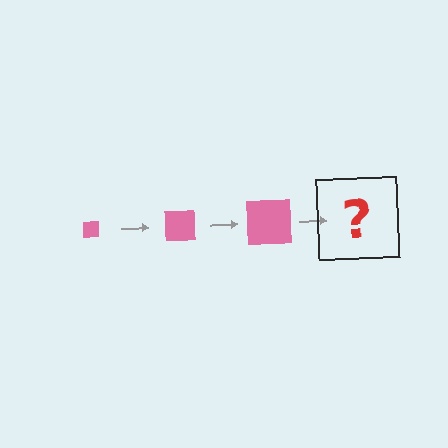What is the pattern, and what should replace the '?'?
The pattern is that the square gets progressively larger each step. The '?' should be a pink square, larger than the previous one.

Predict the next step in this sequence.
The next step is a pink square, larger than the previous one.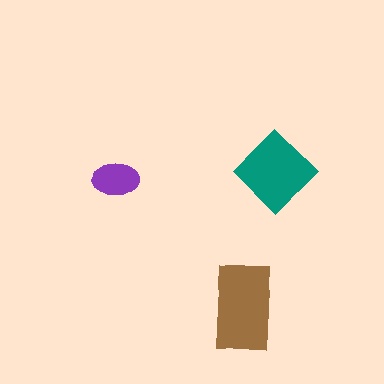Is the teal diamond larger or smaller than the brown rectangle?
Smaller.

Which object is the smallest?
The purple ellipse.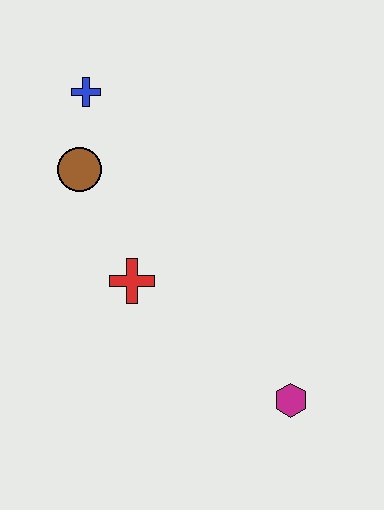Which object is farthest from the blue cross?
The magenta hexagon is farthest from the blue cross.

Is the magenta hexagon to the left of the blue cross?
No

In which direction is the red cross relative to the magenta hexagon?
The red cross is to the left of the magenta hexagon.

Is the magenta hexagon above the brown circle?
No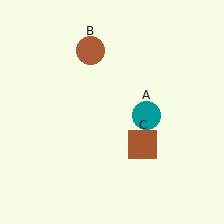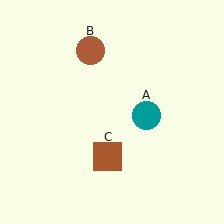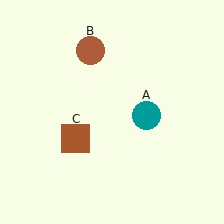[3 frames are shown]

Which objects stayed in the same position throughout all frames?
Teal circle (object A) and brown circle (object B) remained stationary.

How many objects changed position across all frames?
1 object changed position: brown square (object C).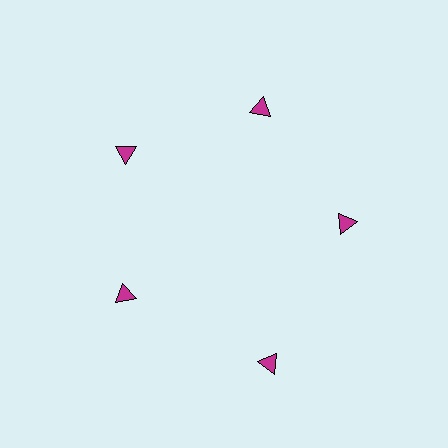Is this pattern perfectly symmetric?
No. The 5 magenta triangles are arranged in a ring, but one element near the 5 o'clock position is pushed outward from the center, breaking the 5-fold rotational symmetry.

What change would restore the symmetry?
The symmetry would be restored by moving it inward, back onto the ring so that all 5 triangles sit at equal angles and equal distance from the center.